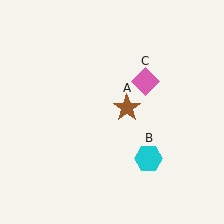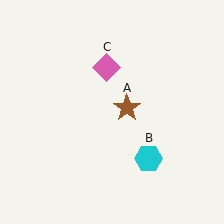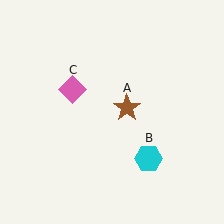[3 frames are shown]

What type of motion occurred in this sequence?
The pink diamond (object C) rotated counterclockwise around the center of the scene.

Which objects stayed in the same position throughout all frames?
Brown star (object A) and cyan hexagon (object B) remained stationary.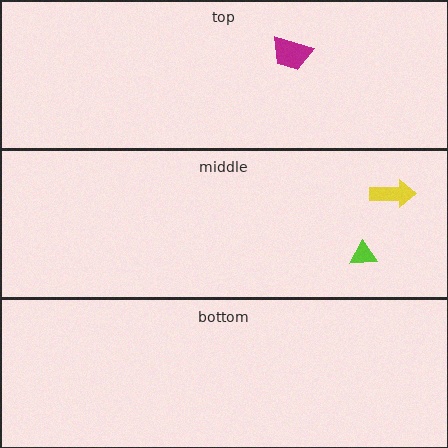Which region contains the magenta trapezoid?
The top region.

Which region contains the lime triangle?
The middle region.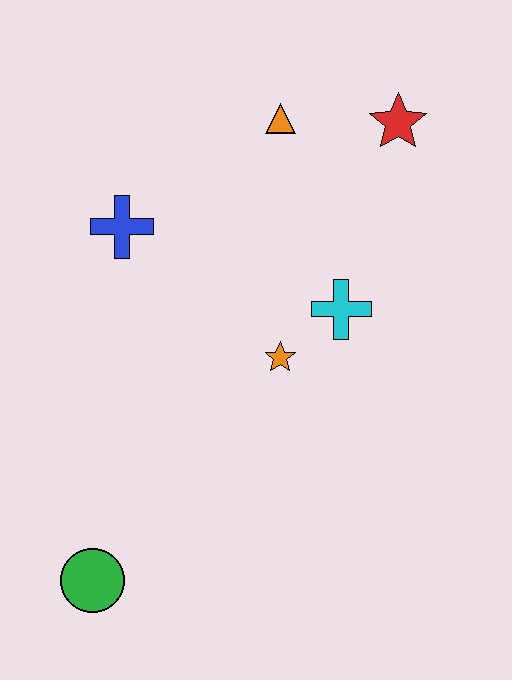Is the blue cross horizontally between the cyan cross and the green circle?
Yes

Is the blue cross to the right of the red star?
No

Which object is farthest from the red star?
The green circle is farthest from the red star.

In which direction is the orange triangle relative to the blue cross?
The orange triangle is to the right of the blue cross.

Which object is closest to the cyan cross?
The orange star is closest to the cyan cross.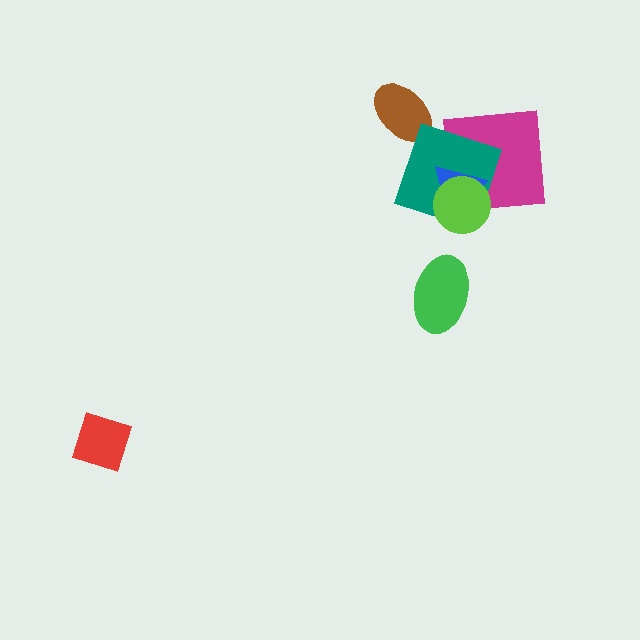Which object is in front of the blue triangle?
The lime circle is in front of the blue triangle.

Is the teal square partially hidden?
Yes, it is partially covered by another shape.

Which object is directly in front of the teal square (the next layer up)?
The blue triangle is directly in front of the teal square.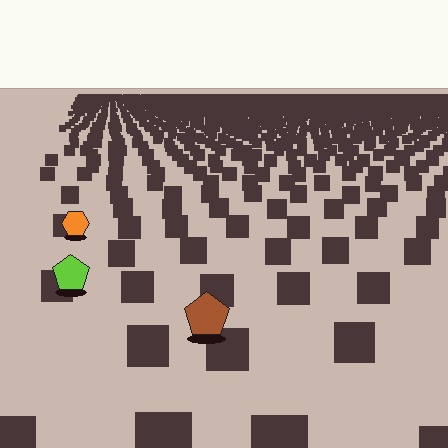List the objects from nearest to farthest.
From nearest to farthest: the brown pentagon, the lime pentagon, the orange hexagon.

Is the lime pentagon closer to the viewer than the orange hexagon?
Yes. The lime pentagon is closer — you can tell from the texture gradient: the ground texture is coarser near it.